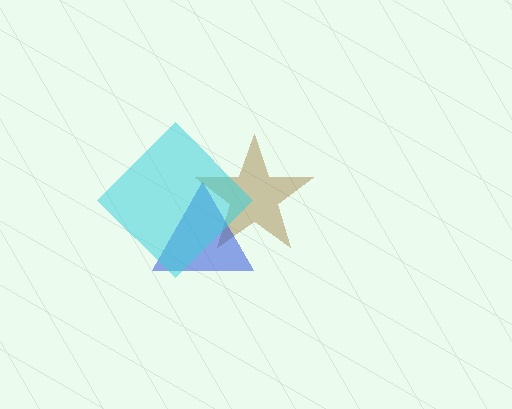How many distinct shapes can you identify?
There are 3 distinct shapes: a brown star, a blue triangle, a cyan diamond.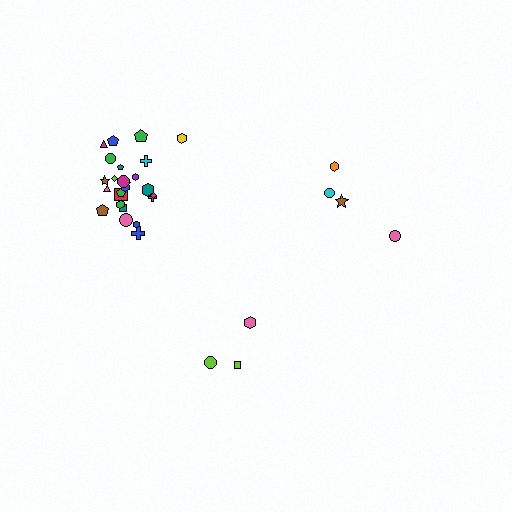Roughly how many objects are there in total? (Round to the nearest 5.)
Roughly 30 objects in total.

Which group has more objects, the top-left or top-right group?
The top-left group.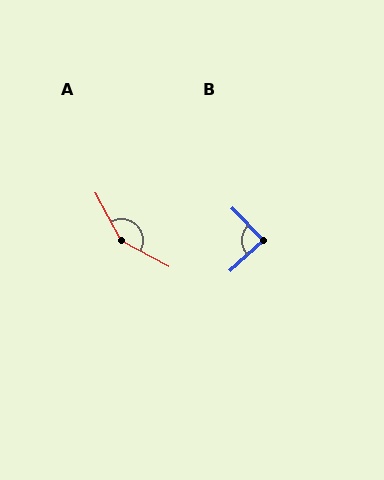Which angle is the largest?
A, at approximately 146 degrees.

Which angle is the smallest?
B, at approximately 89 degrees.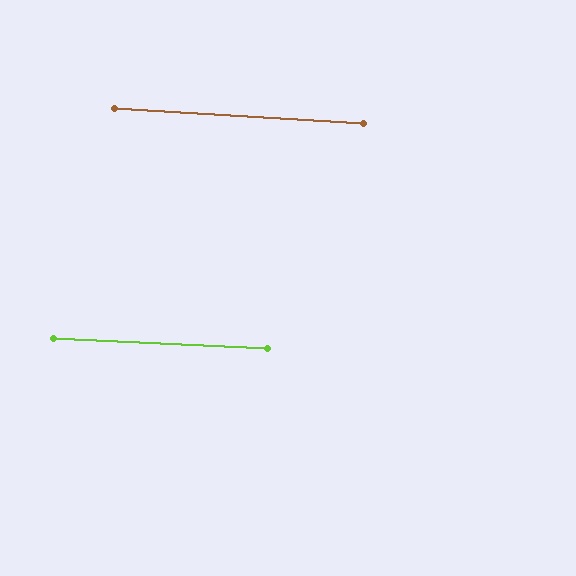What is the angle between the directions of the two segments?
Approximately 1 degree.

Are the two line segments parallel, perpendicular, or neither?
Parallel — their directions differ by only 0.8°.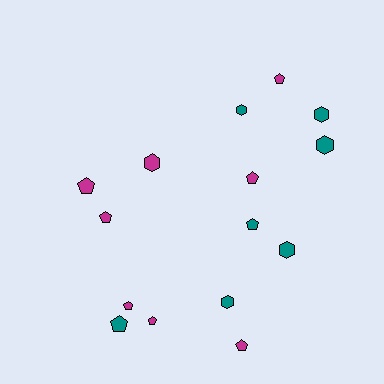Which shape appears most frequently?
Pentagon, with 9 objects.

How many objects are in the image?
There are 15 objects.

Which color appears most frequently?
Magenta, with 8 objects.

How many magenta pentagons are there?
There are 7 magenta pentagons.